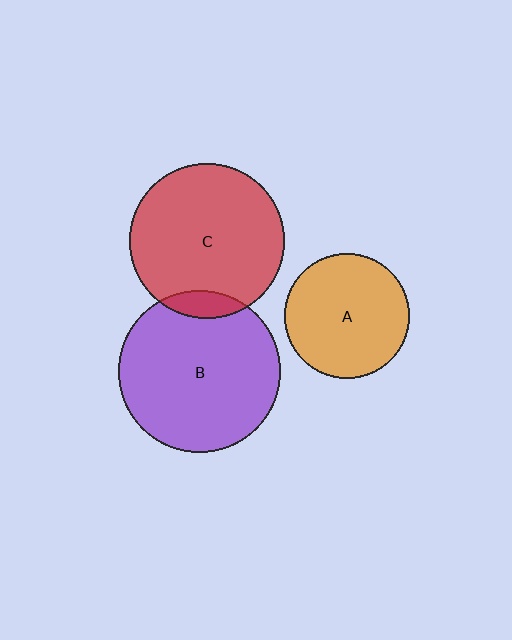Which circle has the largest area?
Circle B (purple).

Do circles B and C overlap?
Yes.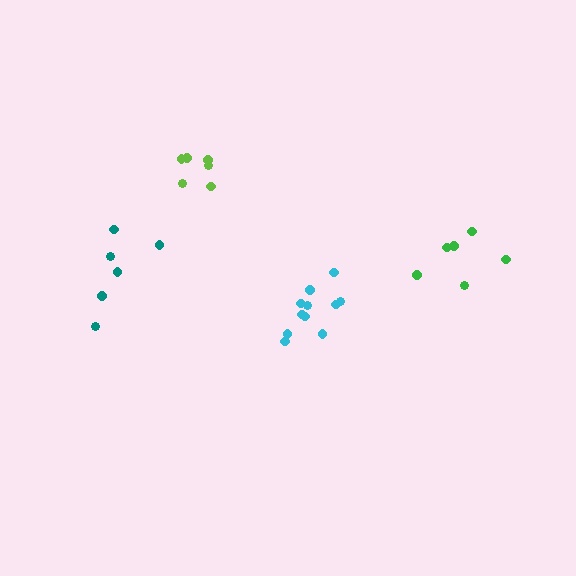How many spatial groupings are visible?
There are 4 spatial groupings.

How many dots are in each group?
Group 1: 6 dots, Group 2: 11 dots, Group 3: 6 dots, Group 4: 6 dots (29 total).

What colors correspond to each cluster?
The clusters are colored: green, cyan, lime, teal.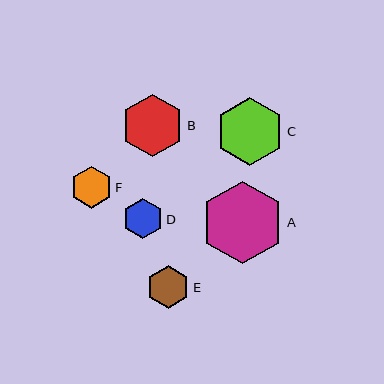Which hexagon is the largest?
Hexagon A is the largest with a size of approximately 83 pixels.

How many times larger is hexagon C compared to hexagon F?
Hexagon C is approximately 1.6 times the size of hexagon F.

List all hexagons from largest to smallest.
From largest to smallest: A, C, B, E, F, D.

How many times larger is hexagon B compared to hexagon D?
Hexagon B is approximately 1.6 times the size of hexagon D.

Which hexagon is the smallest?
Hexagon D is the smallest with a size of approximately 40 pixels.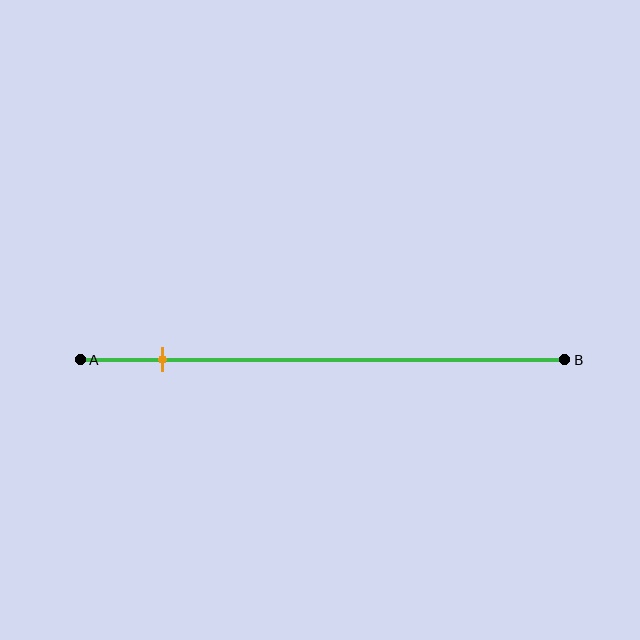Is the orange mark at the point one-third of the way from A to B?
No, the mark is at about 15% from A, not at the 33% one-third point.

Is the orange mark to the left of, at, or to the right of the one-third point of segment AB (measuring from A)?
The orange mark is to the left of the one-third point of segment AB.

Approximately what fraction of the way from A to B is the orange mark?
The orange mark is approximately 15% of the way from A to B.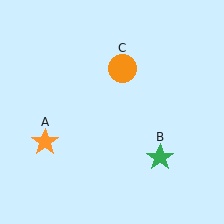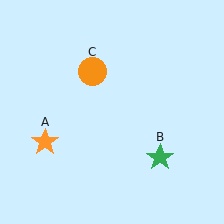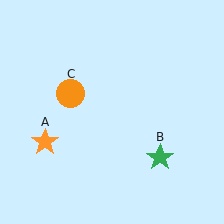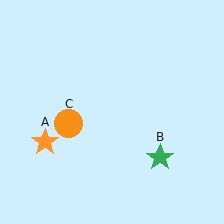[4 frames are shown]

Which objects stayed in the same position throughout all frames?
Orange star (object A) and green star (object B) remained stationary.